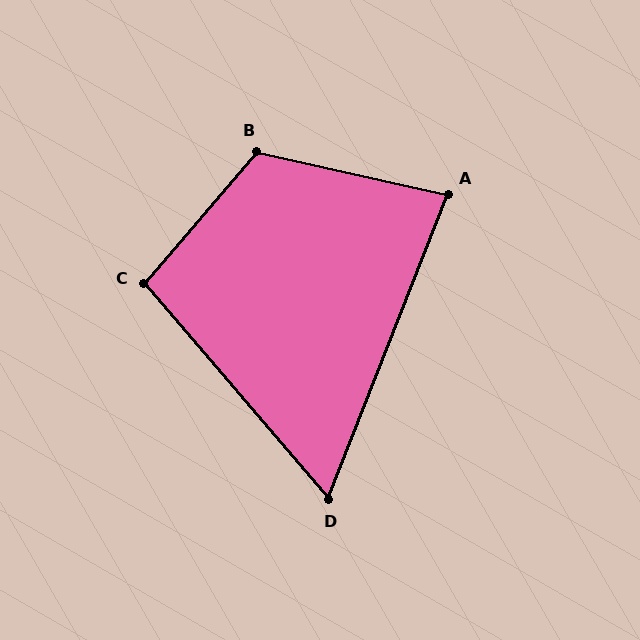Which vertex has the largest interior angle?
B, at approximately 118 degrees.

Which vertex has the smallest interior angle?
D, at approximately 62 degrees.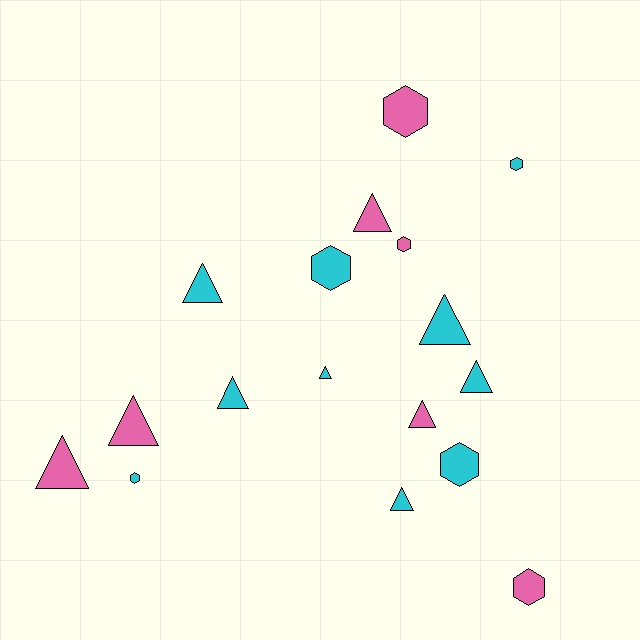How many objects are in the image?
There are 17 objects.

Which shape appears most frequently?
Triangle, with 10 objects.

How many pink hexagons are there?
There are 3 pink hexagons.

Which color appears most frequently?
Cyan, with 10 objects.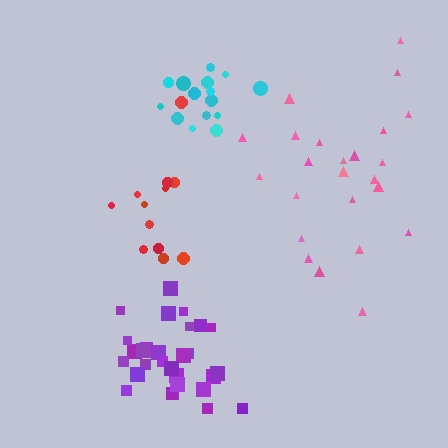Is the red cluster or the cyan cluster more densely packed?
Cyan.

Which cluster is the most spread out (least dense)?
Pink.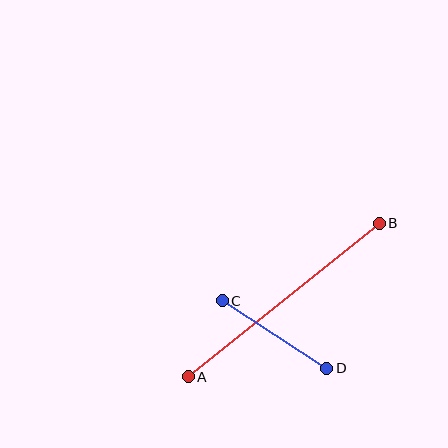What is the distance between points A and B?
The distance is approximately 245 pixels.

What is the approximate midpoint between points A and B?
The midpoint is at approximately (284, 300) pixels.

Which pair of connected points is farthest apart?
Points A and B are farthest apart.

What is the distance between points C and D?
The distance is approximately 125 pixels.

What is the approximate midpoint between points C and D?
The midpoint is at approximately (274, 334) pixels.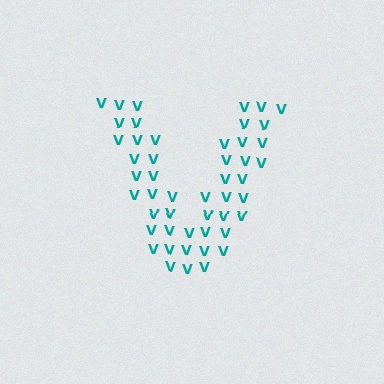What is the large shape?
The large shape is the letter V.